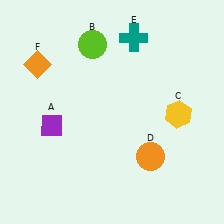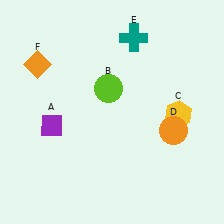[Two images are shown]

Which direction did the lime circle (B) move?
The lime circle (B) moved down.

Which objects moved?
The objects that moved are: the lime circle (B), the orange circle (D).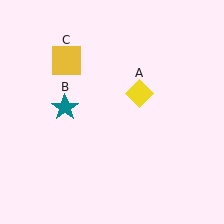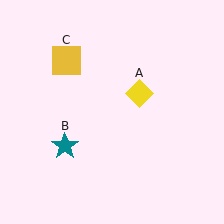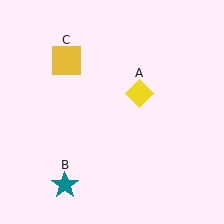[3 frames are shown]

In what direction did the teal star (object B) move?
The teal star (object B) moved down.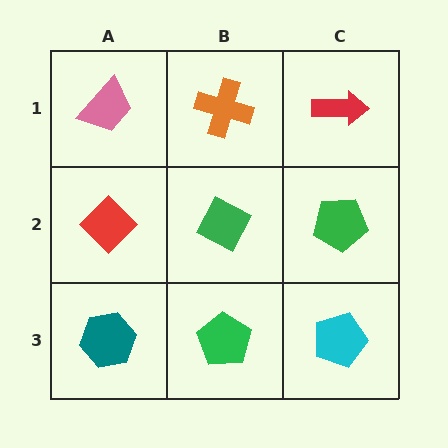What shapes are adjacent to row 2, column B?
An orange cross (row 1, column B), a green pentagon (row 3, column B), a red diamond (row 2, column A), a green pentagon (row 2, column C).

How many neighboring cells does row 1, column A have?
2.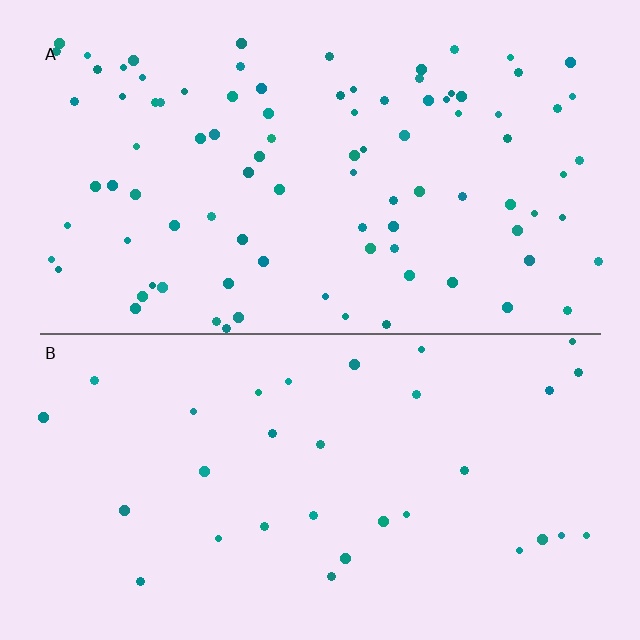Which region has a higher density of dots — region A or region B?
A (the top).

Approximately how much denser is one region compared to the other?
Approximately 2.9× — region A over region B.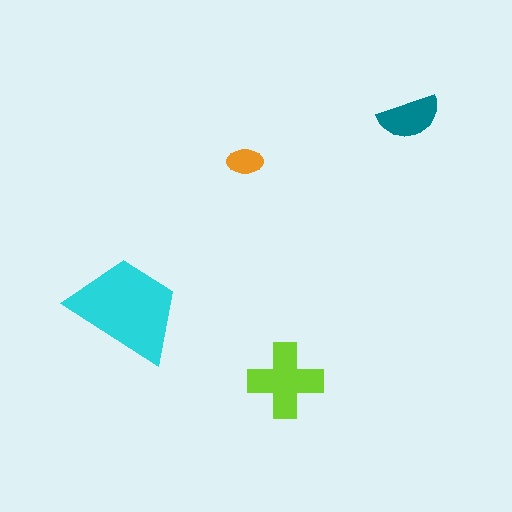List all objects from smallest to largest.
The orange ellipse, the teal semicircle, the lime cross, the cyan trapezoid.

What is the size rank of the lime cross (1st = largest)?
2nd.